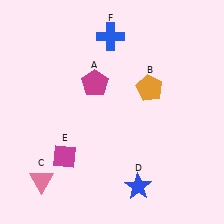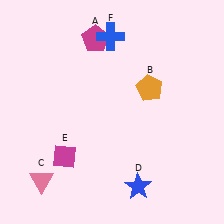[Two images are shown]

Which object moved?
The magenta pentagon (A) moved up.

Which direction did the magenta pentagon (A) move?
The magenta pentagon (A) moved up.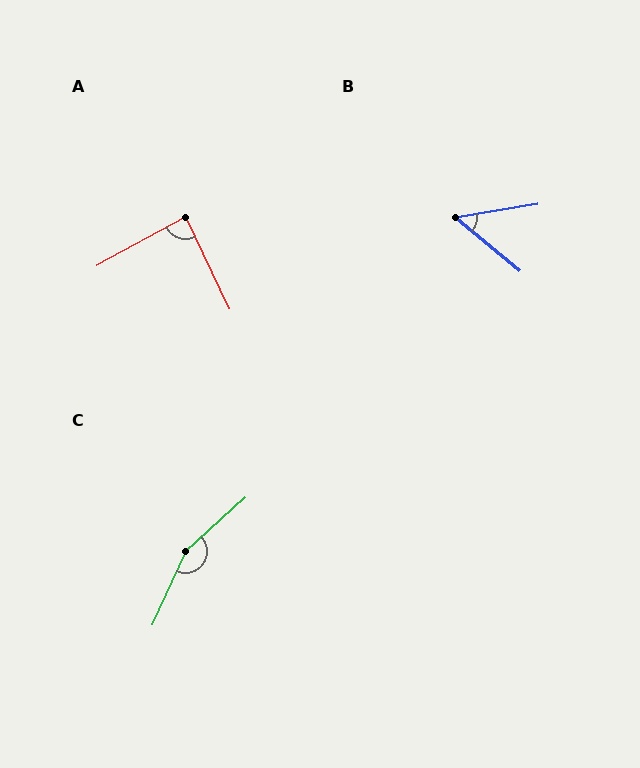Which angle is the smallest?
B, at approximately 49 degrees.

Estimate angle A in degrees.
Approximately 87 degrees.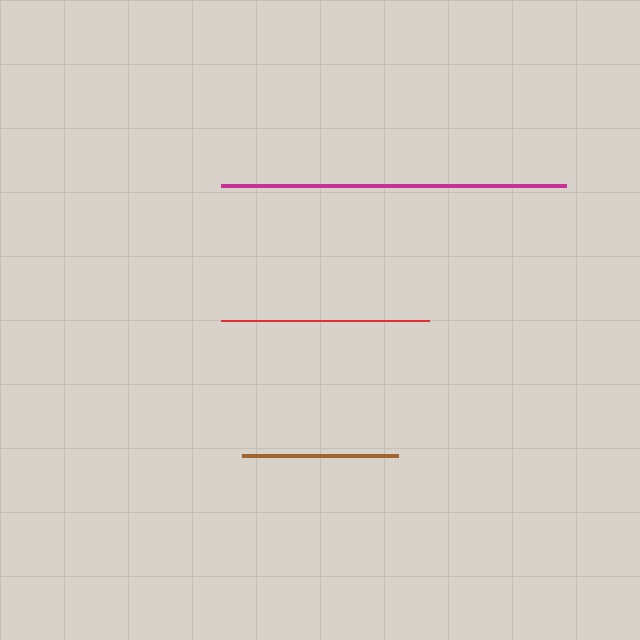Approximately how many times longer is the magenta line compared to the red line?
The magenta line is approximately 1.7 times the length of the red line.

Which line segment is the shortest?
The brown line is the shortest at approximately 157 pixels.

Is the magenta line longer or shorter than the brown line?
The magenta line is longer than the brown line.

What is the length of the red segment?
The red segment is approximately 208 pixels long.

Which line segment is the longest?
The magenta line is the longest at approximately 345 pixels.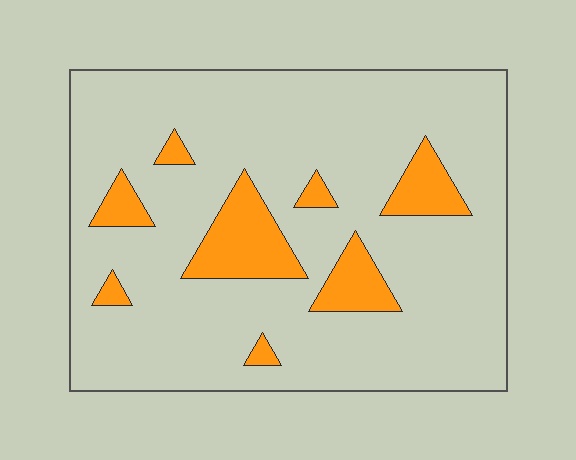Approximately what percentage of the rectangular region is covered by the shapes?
Approximately 15%.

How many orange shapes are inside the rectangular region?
8.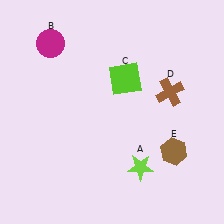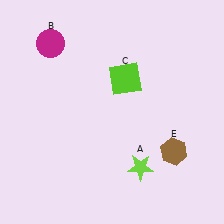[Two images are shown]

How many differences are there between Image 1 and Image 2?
There is 1 difference between the two images.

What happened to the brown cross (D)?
The brown cross (D) was removed in Image 2. It was in the top-right area of Image 1.